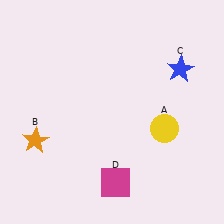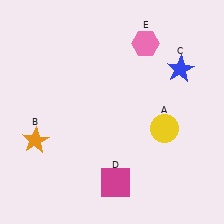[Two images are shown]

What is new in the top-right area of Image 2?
A pink hexagon (E) was added in the top-right area of Image 2.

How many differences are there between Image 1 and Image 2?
There is 1 difference between the two images.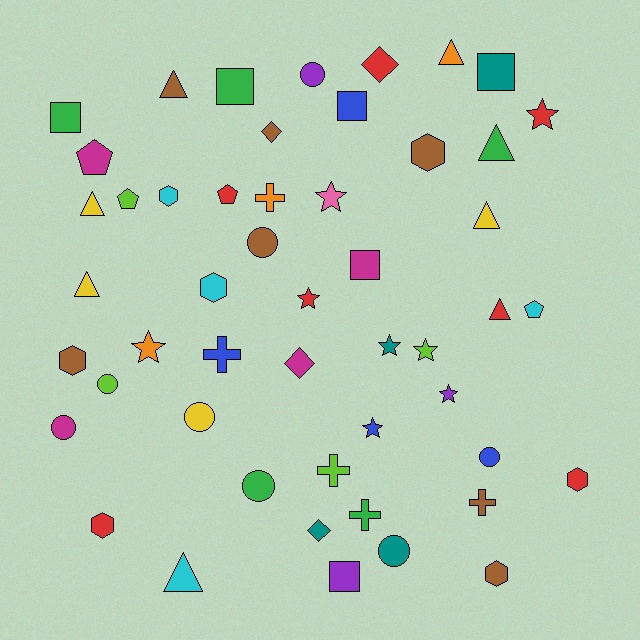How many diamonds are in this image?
There are 4 diamonds.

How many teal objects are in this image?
There are 4 teal objects.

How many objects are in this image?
There are 50 objects.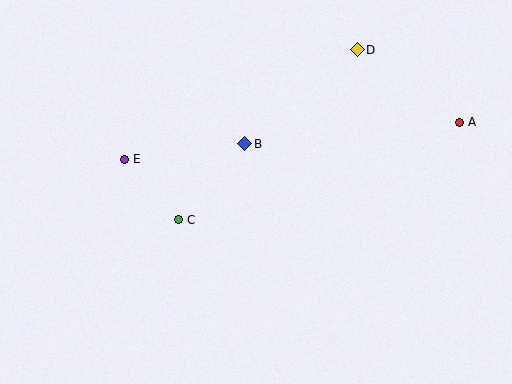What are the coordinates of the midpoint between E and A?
The midpoint between E and A is at (292, 141).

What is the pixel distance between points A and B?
The distance between A and B is 216 pixels.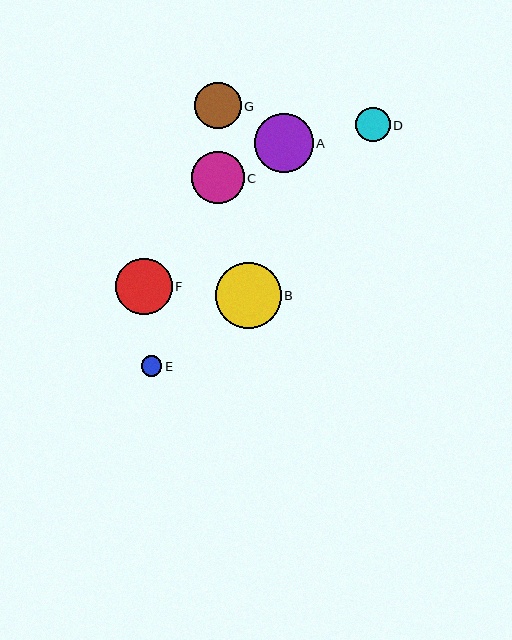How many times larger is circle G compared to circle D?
Circle G is approximately 1.4 times the size of circle D.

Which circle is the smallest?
Circle E is the smallest with a size of approximately 21 pixels.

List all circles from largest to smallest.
From largest to smallest: B, A, F, C, G, D, E.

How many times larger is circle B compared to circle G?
Circle B is approximately 1.4 times the size of circle G.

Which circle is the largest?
Circle B is the largest with a size of approximately 66 pixels.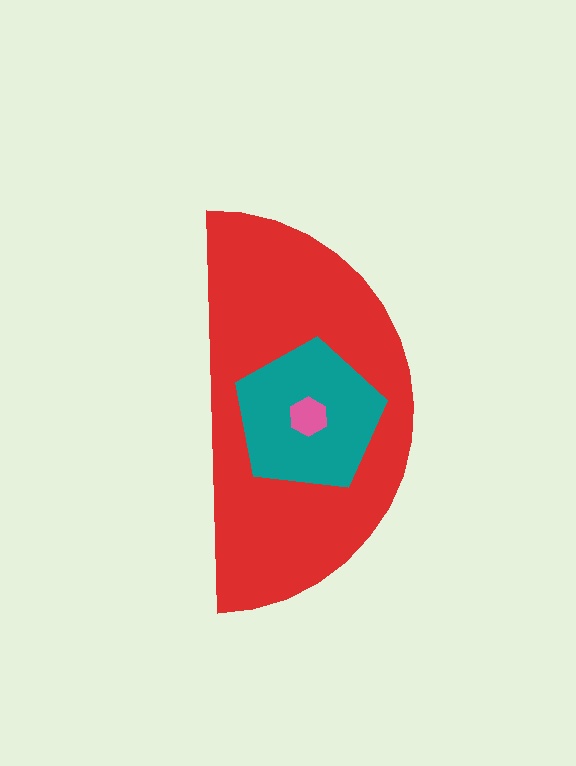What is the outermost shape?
The red semicircle.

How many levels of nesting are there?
3.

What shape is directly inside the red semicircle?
The teal pentagon.